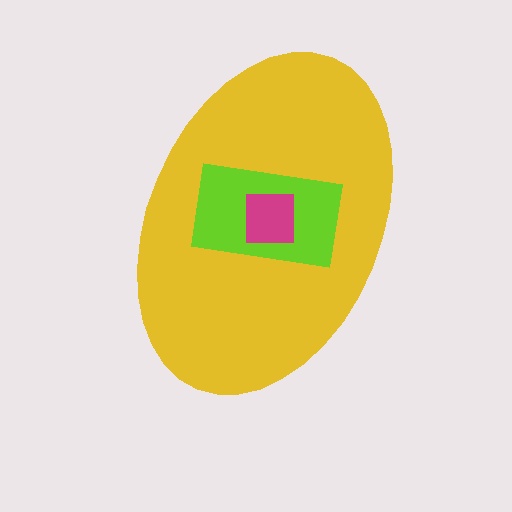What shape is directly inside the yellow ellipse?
The lime rectangle.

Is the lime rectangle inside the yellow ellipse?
Yes.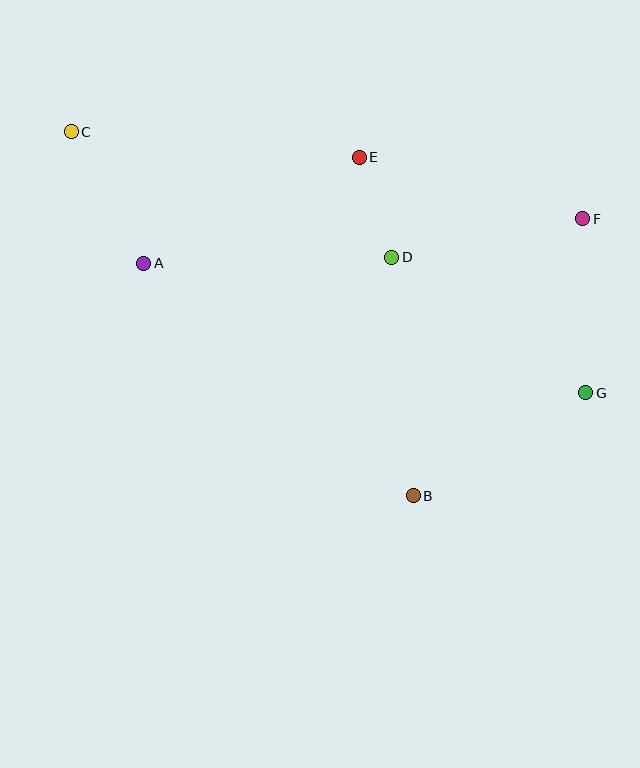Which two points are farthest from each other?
Points C and G are farthest from each other.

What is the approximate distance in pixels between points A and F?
The distance between A and F is approximately 441 pixels.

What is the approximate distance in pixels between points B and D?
The distance between B and D is approximately 240 pixels.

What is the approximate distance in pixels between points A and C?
The distance between A and C is approximately 150 pixels.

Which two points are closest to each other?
Points D and E are closest to each other.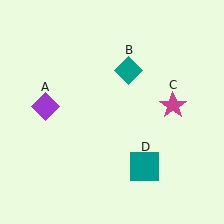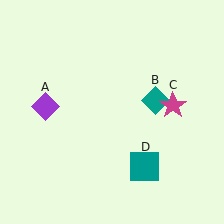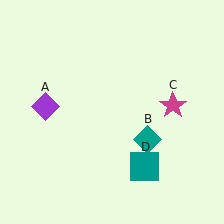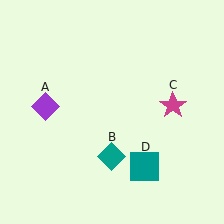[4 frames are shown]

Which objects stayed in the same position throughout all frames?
Purple diamond (object A) and magenta star (object C) and teal square (object D) remained stationary.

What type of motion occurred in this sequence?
The teal diamond (object B) rotated clockwise around the center of the scene.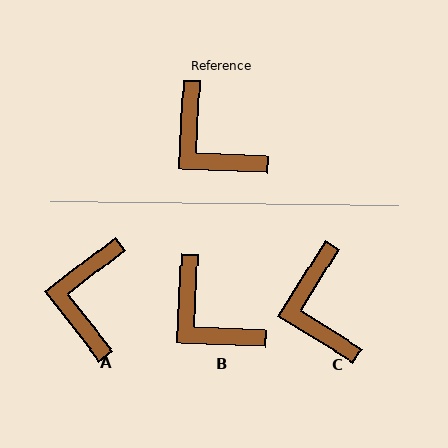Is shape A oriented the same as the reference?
No, it is off by about 49 degrees.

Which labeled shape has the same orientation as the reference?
B.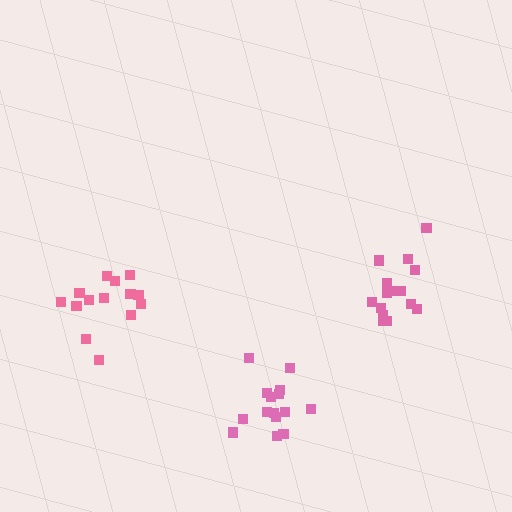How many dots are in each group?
Group 1: 15 dots, Group 2: 14 dots, Group 3: 15 dots (44 total).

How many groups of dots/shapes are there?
There are 3 groups.